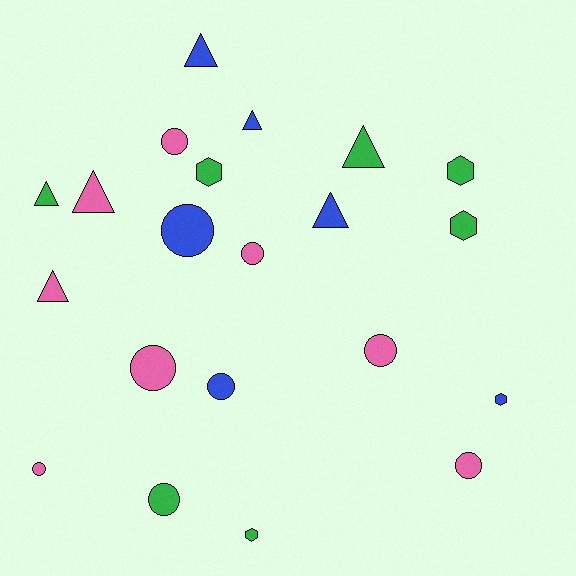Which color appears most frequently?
Pink, with 8 objects.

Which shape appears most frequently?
Circle, with 9 objects.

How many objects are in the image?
There are 21 objects.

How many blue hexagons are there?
There is 1 blue hexagon.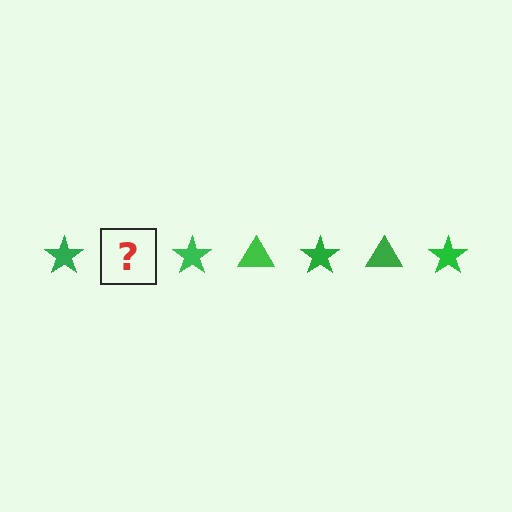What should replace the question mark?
The question mark should be replaced with a green triangle.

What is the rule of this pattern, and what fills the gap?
The rule is that the pattern cycles through star, triangle shapes in green. The gap should be filled with a green triangle.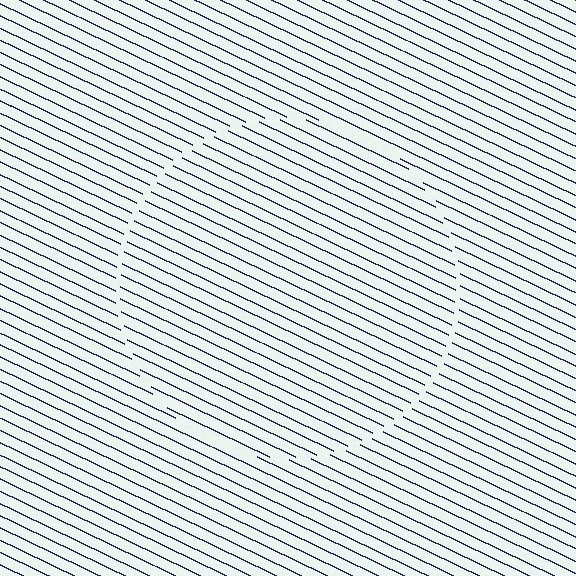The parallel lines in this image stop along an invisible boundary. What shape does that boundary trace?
An illusory circle. The interior of the shape contains the same grating, shifted by half a period — the contour is defined by the phase discontinuity where line-ends from the inner and outer gratings abut.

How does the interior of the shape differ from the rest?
The interior of the shape contains the same grating, shifted by half a period — the contour is defined by the phase discontinuity where line-ends from the inner and outer gratings abut.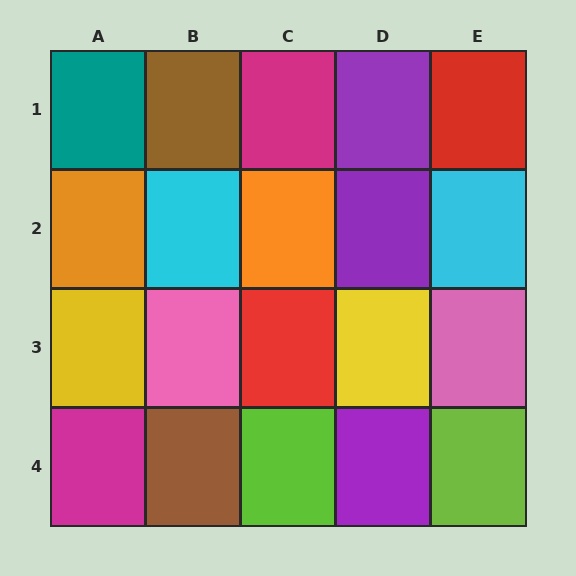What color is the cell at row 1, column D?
Purple.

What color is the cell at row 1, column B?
Brown.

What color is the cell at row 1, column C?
Magenta.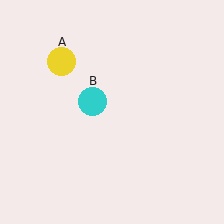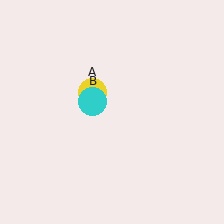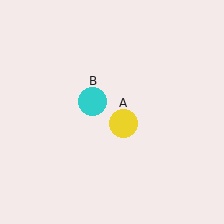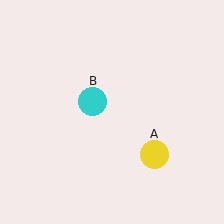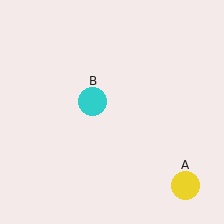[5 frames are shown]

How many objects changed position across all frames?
1 object changed position: yellow circle (object A).